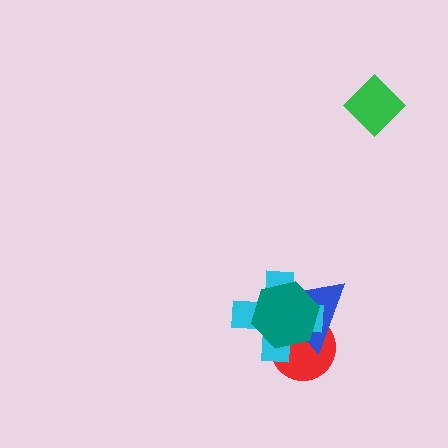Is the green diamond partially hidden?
No, no other shape covers it.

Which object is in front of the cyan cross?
The teal hexagon is in front of the cyan cross.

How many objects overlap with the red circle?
3 objects overlap with the red circle.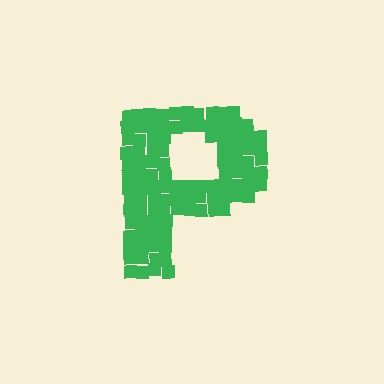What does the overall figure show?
The overall figure shows the letter P.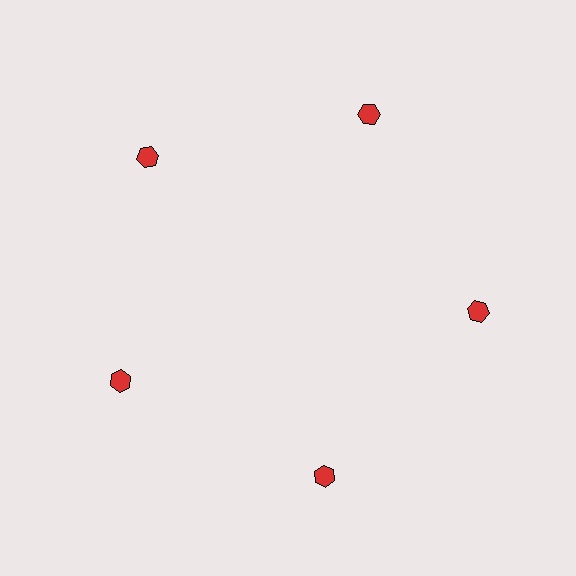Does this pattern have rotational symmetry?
Yes, this pattern has 5-fold rotational symmetry. It looks the same after rotating 72 degrees around the center.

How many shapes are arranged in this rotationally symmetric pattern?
There are 5 shapes, arranged in 5 groups of 1.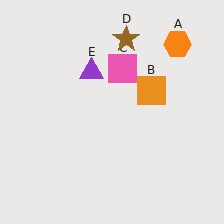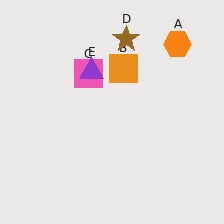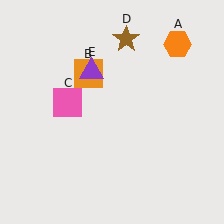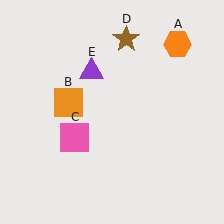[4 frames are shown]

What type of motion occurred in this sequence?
The orange square (object B), pink square (object C) rotated counterclockwise around the center of the scene.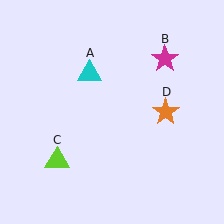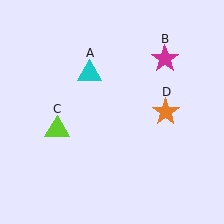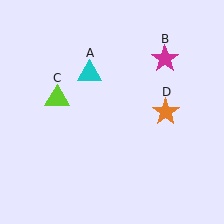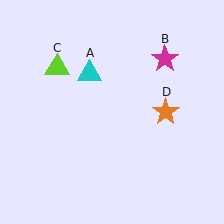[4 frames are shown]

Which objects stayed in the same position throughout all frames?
Cyan triangle (object A) and magenta star (object B) and orange star (object D) remained stationary.